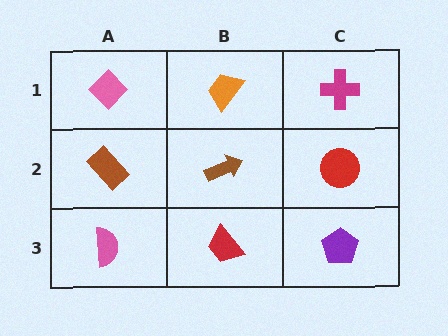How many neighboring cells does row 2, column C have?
3.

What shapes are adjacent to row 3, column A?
A brown rectangle (row 2, column A), a red trapezoid (row 3, column B).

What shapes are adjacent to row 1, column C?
A red circle (row 2, column C), an orange trapezoid (row 1, column B).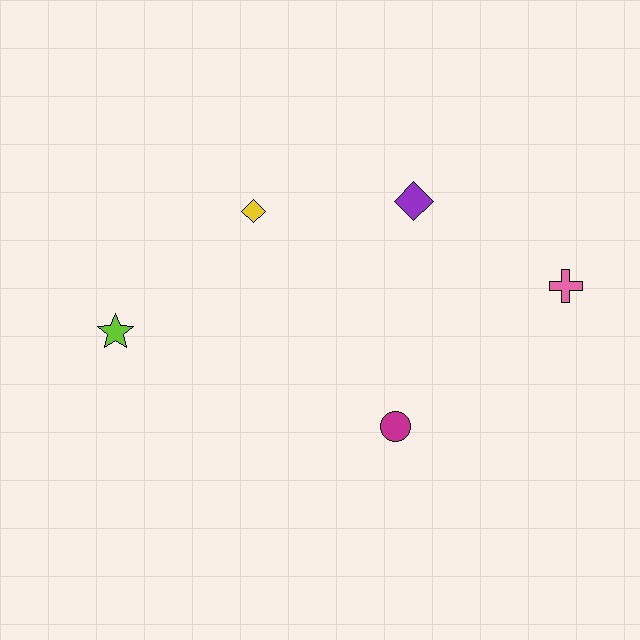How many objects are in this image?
There are 5 objects.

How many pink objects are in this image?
There is 1 pink object.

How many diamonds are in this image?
There are 2 diamonds.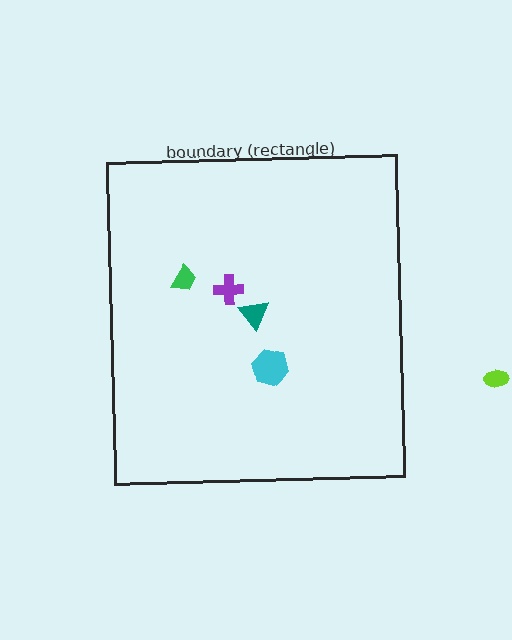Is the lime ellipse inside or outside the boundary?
Outside.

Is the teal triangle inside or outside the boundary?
Inside.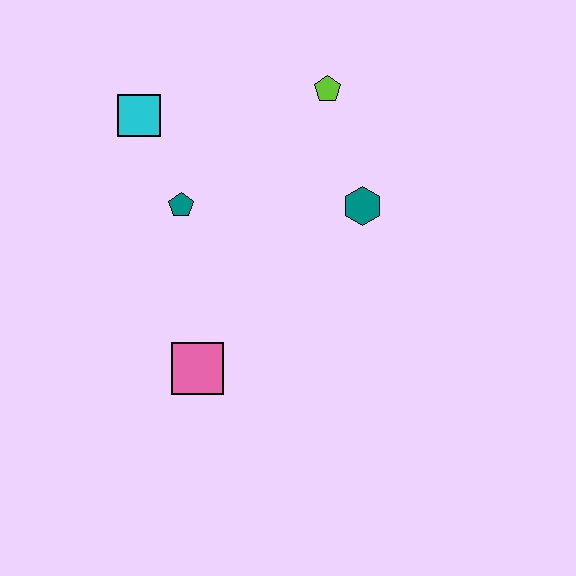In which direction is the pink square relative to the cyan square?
The pink square is below the cyan square.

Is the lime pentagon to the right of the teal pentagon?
Yes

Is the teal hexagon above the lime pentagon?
No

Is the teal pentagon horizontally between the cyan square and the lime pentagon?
Yes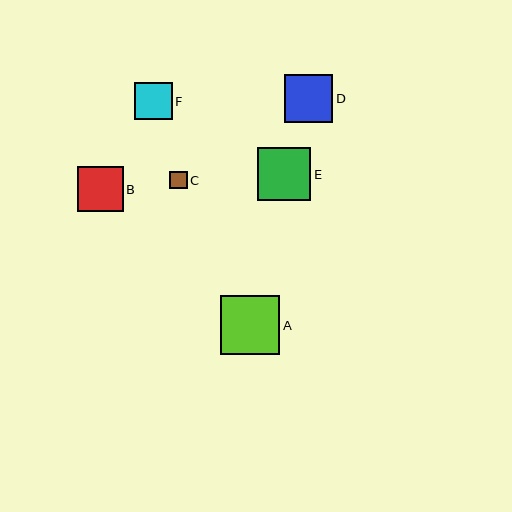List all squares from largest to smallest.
From largest to smallest: A, E, D, B, F, C.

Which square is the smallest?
Square C is the smallest with a size of approximately 18 pixels.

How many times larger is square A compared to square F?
Square A is approximately 1.6 times the size of square F.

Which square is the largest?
Square A is the largest with a size of approximately 59 pixels.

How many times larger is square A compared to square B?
Square A is approximately 1.3 times the size of square B.